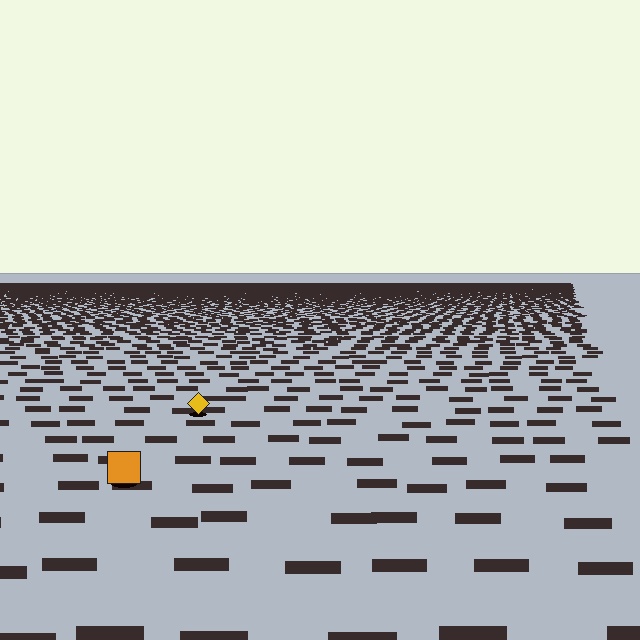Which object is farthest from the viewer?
The yellow diamond is farthest from the viewer. It appears smaller and the ground texture around it is denser.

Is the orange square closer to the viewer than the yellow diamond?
Yes. The orange square is closer — you can tell from the texture gradient: the ground texture is coarser near it.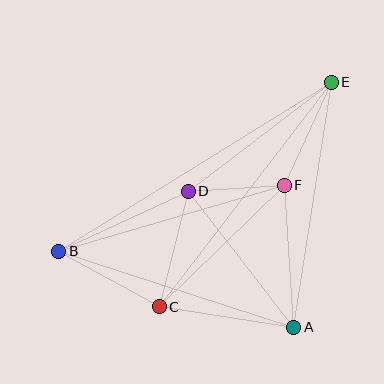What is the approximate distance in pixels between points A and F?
The distance between A and F is approximately 142 pixels.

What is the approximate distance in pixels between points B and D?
The distance between B and D is approximately 143 pixels.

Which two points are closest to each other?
Points D and F are closest to each other.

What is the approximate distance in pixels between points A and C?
The distance between A and C is approximately 136 pixels.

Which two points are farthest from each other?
Points B and E are farthest from each other.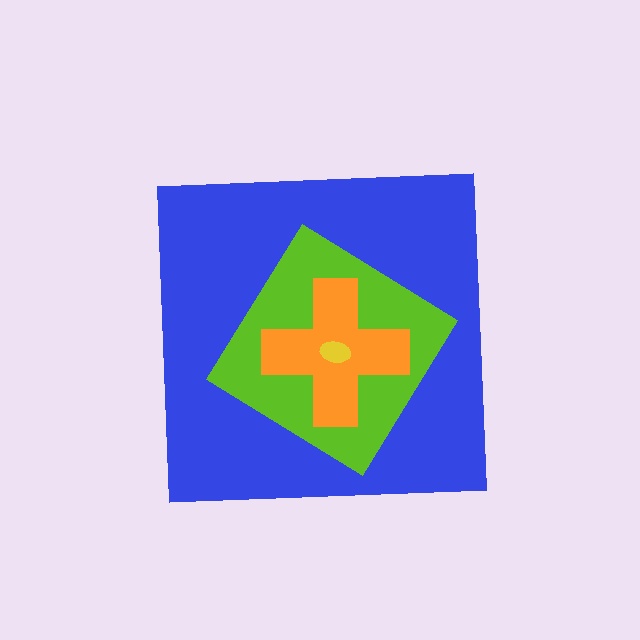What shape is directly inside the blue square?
The lime diamond.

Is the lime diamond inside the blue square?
Yes.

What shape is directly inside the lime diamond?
The orange cross.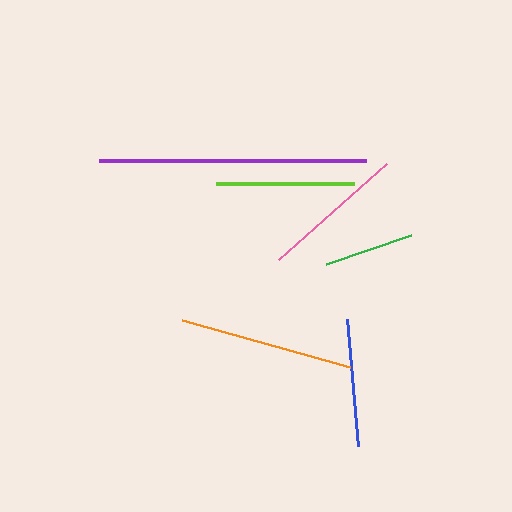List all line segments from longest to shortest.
From longest to shortest: purple, orange, pink, lime, blue, green.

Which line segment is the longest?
The purple line is the longest at approximately 267 pixels.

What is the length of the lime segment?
The lime segment is approximately 138 pixels long.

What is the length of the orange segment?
The orange segment is approximately 175 pixels long.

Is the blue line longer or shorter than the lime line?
The lime line is longer than the blue line.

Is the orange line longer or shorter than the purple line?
The purple line is longer than the orange line.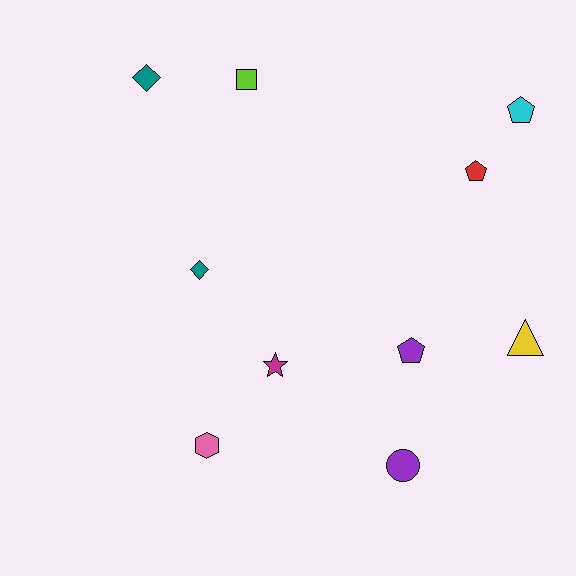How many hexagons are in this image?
There is 1 hexagon.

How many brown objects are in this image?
There are no brown objects.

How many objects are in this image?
There are 10 objects.